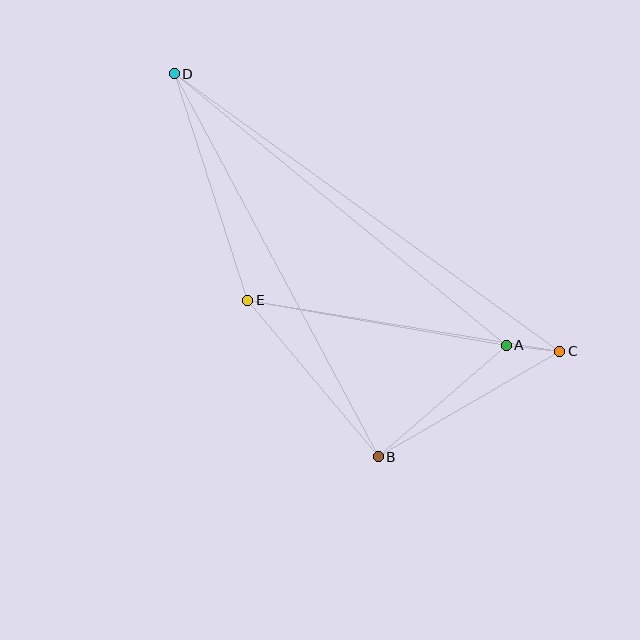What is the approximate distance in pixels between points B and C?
The distance between B and C is approximately 210 pixels.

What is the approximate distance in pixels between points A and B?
The distance between A and B is approximately 170 pixels.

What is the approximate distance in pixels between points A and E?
The distance between A and E is approximately 262 pixels.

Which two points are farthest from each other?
Points C and D are farthest from each other.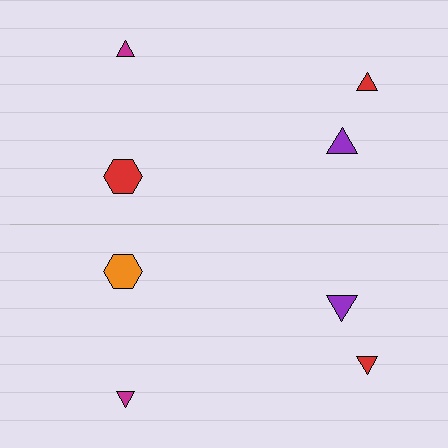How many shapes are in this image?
There are 8 shapes in this image.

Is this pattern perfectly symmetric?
No, the pattern is not perfectly symmetric. The orange hexagon on the bottom side breaks the symmetry — its mirror counterpart is red.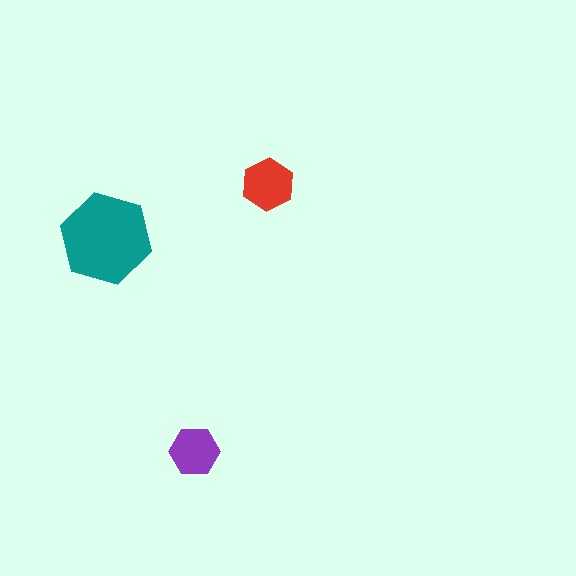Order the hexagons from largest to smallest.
the teal one, the red one, the purple one.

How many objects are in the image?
There are 3 objects in the image.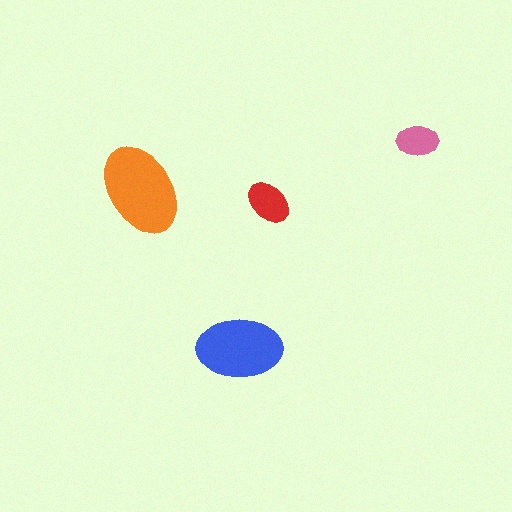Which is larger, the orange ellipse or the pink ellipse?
The orange one.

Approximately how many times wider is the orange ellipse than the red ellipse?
About 2 times wider.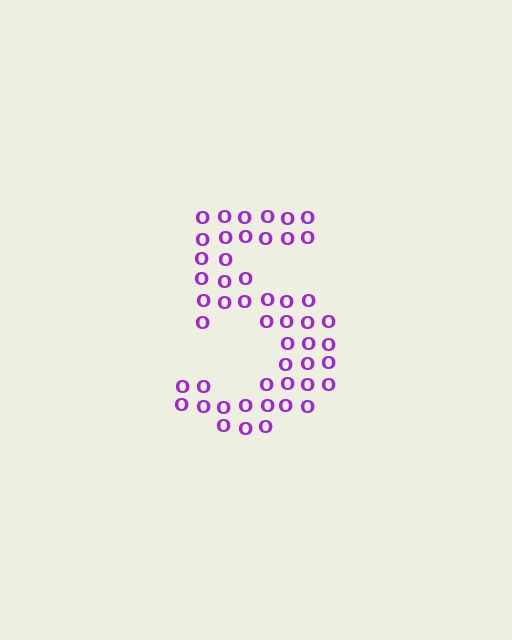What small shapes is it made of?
It is made of small letter O's.